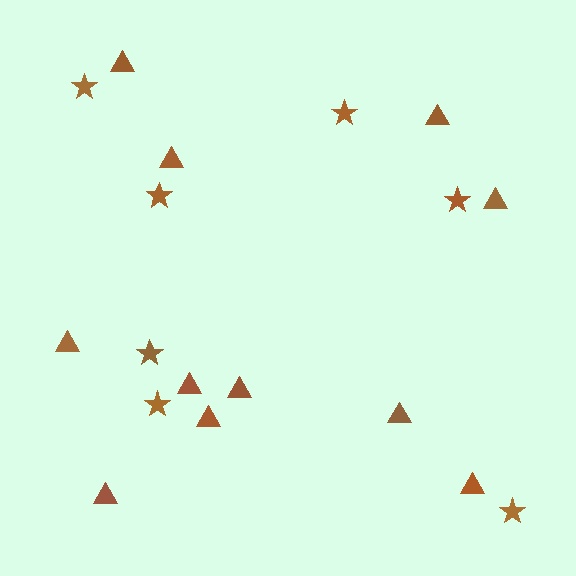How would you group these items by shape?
There are 2 groups: one group of triangles (11) and one group of stars (7).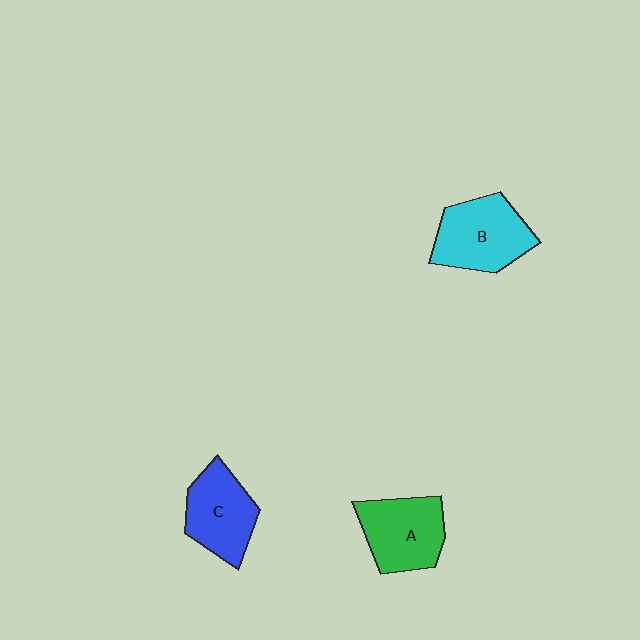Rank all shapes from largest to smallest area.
From largest to smallest: B (cyan), A (green), C (blue).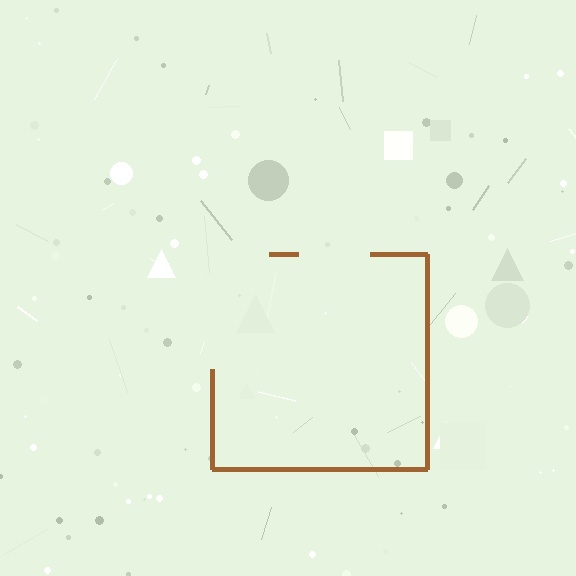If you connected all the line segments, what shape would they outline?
They would outline a square.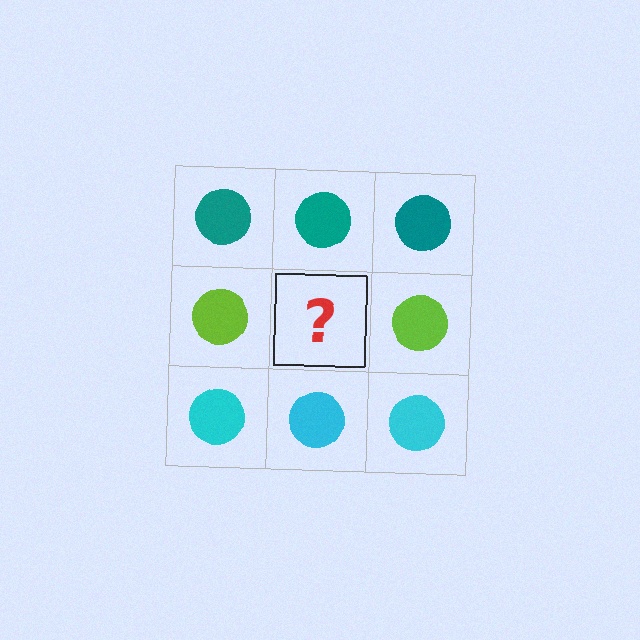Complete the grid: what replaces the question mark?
The question mark should be replaced with a lime circle.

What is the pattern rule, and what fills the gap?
The rule is that each row has a consistent color. The gap should be filled with a lime circle.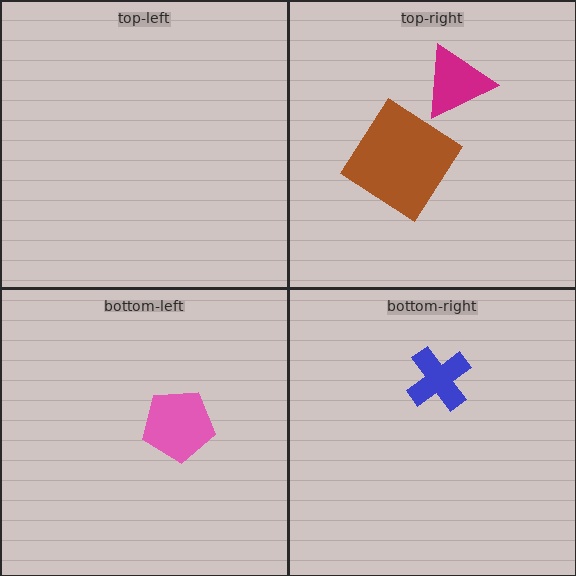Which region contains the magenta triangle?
The top-right region.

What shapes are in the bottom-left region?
The pink pentagon.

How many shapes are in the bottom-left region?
1.